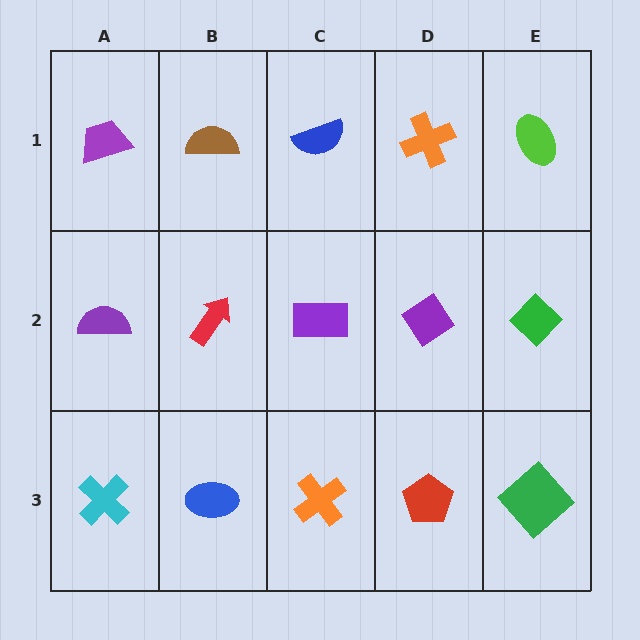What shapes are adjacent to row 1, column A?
A purple semicircle (row 2, column A), a brown semicircle (row 1, column B).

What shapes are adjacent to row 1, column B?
A red arrow (row 2, column B), a purple trapezoid (row 1, column A), a blue semicircle (row 1, column C).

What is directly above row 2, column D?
An orange cross.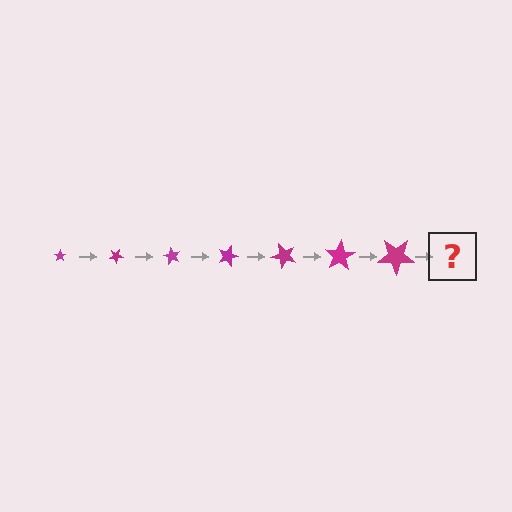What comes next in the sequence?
The next element should be a star, larger than the previous one and rotated 210 degrees from the start.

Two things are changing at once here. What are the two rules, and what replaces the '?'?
The two rules are that the star grows larger each step and it rotates 30 degrees each step. The '?' should be a star, larger than the previous one and rotated 210 degrees from the start.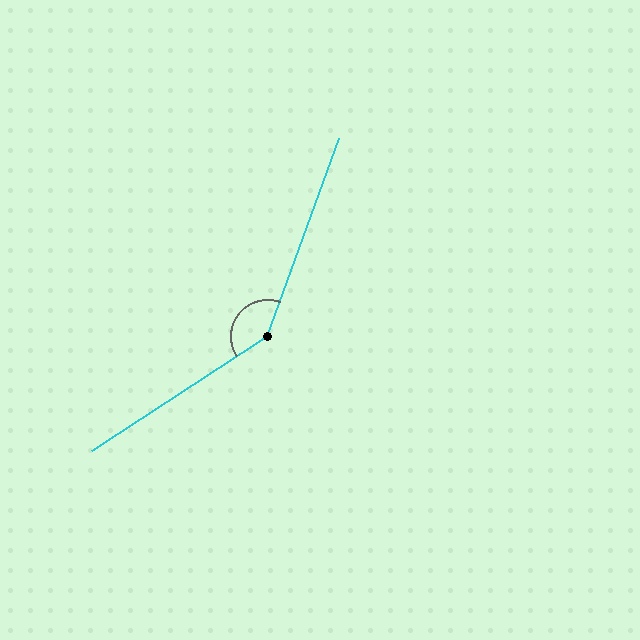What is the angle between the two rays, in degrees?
Approximately 143 degrees.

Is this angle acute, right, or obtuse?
It is obtuse.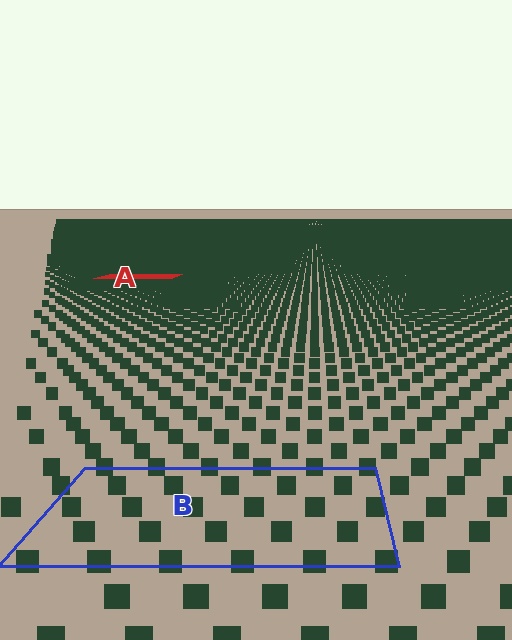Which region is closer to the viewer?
Region B is closer. The texture elements there are larger and more spread out.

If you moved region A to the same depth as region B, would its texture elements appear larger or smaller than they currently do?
They would appear larger. At a closer depth, the same texture elements are projected at a bigger on-screen size.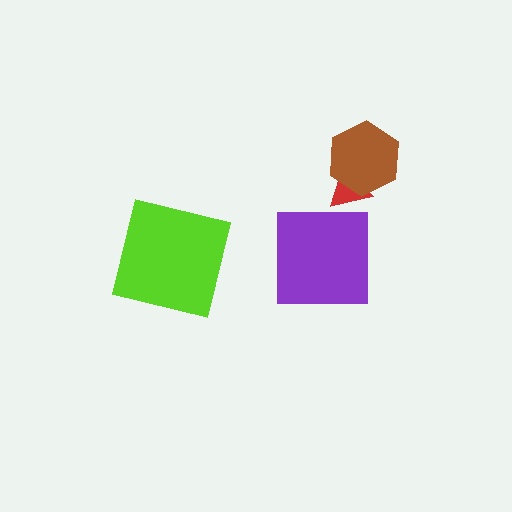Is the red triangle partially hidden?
Yes, it is partially covered by another shape.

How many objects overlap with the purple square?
0 objects overlap with the purple square.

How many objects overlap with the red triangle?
1 object overlaps with the red triangle.